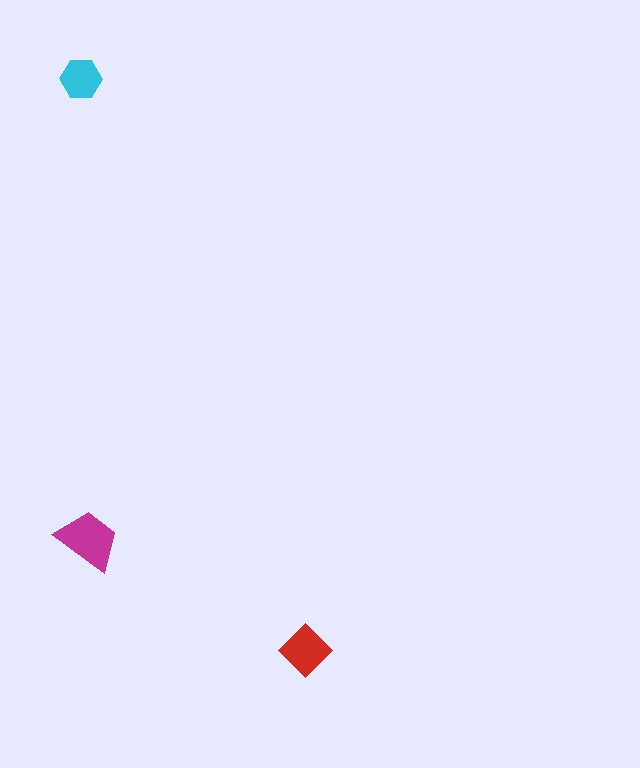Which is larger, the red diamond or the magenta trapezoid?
The magenta trapezoid.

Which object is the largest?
The magenta trapezoid.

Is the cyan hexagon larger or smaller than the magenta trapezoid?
Smaller.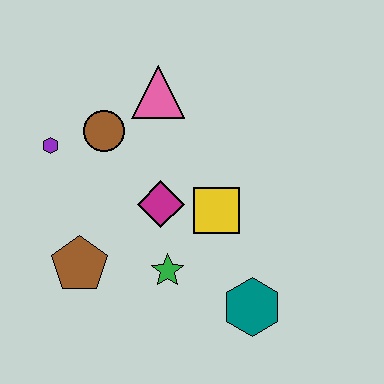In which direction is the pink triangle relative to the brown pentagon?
The pink triangle is above the brown pentagon.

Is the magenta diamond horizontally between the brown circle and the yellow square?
Yes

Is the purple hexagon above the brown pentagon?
Yes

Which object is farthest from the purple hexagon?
The teal hexagon is farthest from the purple hexagon.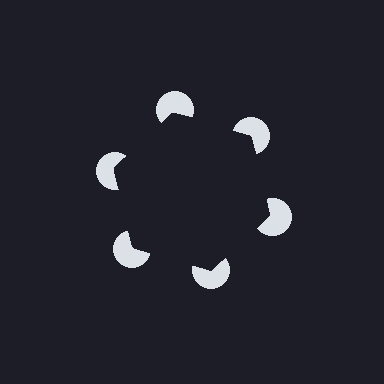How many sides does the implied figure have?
6 sides.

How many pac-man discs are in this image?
There are 6 — one at each vertex of the illusory hexagon.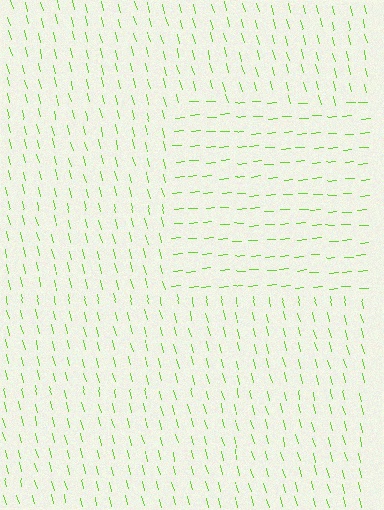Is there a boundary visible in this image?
Yes, there is a texture boundary formed by a change in line orientation.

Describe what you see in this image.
The image is filled with small lime line segments. A rectangle region in the image has lines oriented differently from the surrounding lines, creating a visible texture boundary.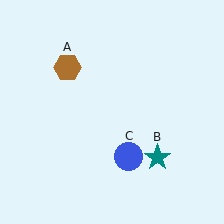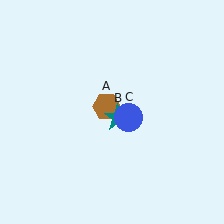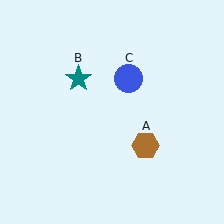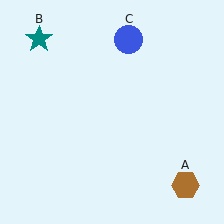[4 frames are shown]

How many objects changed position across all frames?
3 objects changed position: brown hexagon (object A), teal star (object B), blue circle (object C).